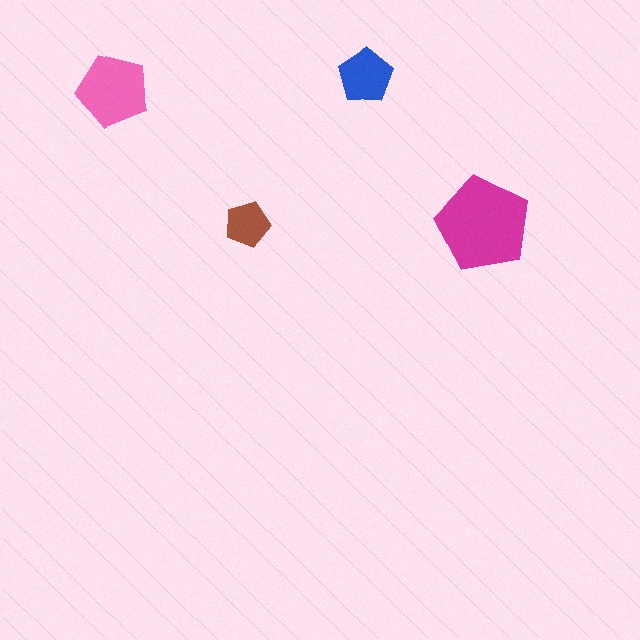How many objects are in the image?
There are 4 objects in the image.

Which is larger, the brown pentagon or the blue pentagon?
The blue one.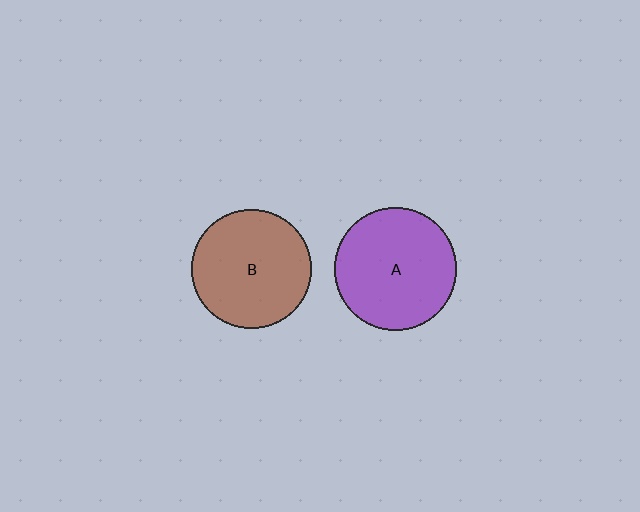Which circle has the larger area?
Circle A (purple).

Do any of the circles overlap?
No, none of the circles overlap.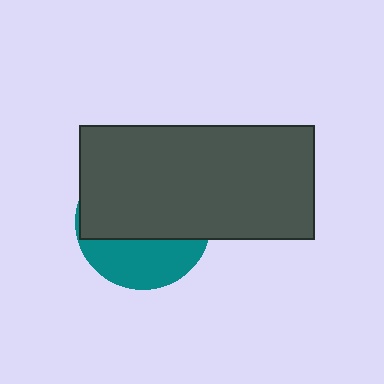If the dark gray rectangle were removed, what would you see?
You would see the complete teal circle.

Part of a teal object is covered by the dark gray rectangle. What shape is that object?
It is a circle.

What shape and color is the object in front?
The object in front is a dark gray rectangle.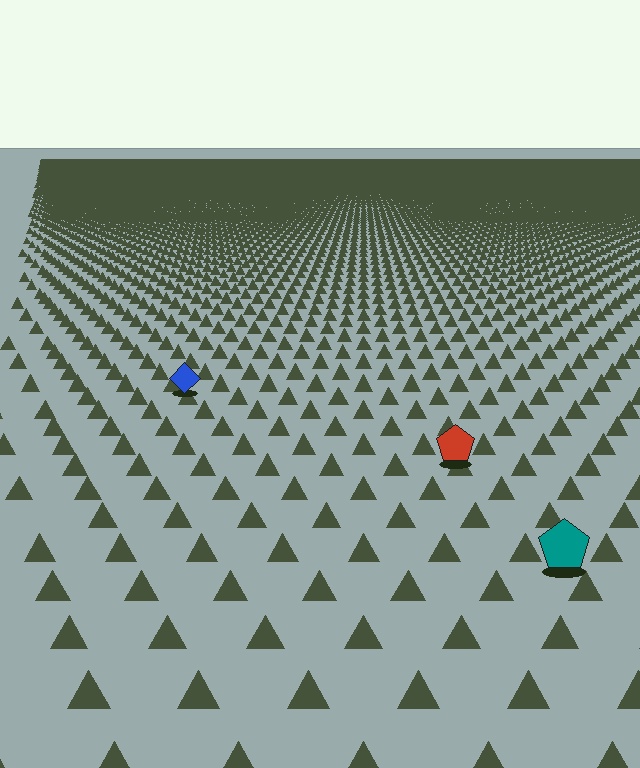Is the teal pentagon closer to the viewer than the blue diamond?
Yes. The teal pentagon is closer — you can tell from the texture gradient: the ground texture is coarser near it.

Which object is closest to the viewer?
The teal pentagon is closest. The texture marks near it are larger and more spread out.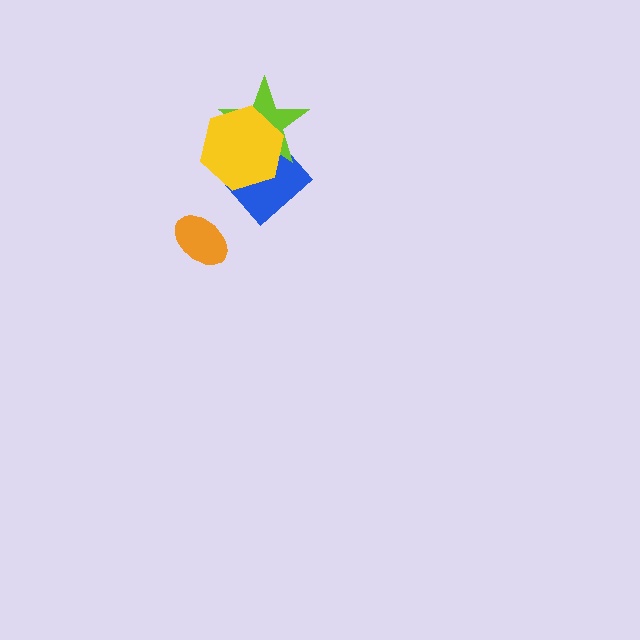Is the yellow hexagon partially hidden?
No, no other shape covers it.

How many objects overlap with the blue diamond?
2 objects overlap with the blue diamond.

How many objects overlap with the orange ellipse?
0 objects overlap with the orange ellipse.